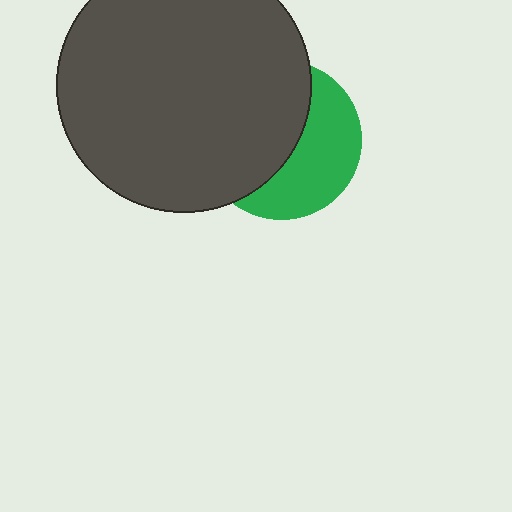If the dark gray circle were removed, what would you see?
You would see the complete green circle.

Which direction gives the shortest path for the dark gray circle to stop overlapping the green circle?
Moving left gives the shortest separation.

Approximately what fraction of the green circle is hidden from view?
Roughly 56% of the green circle is hidden behind the dark gray circle.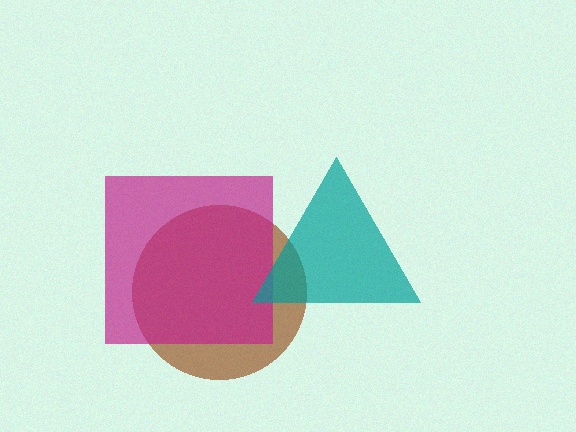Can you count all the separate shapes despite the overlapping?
Yes, there are 3 separate shapes.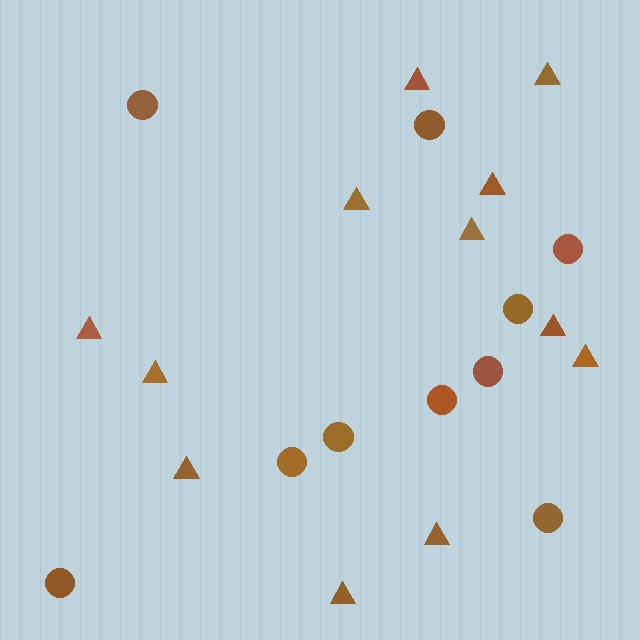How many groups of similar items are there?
There are 2 groups: one group of circles (10) and one group of triangles (12).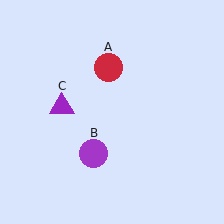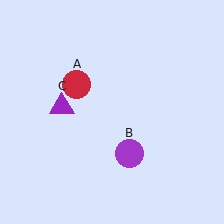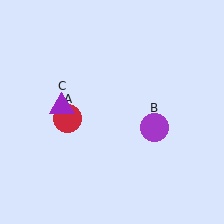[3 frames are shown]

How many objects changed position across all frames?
2 objects changed position: red circle (object A), purple circle (object B).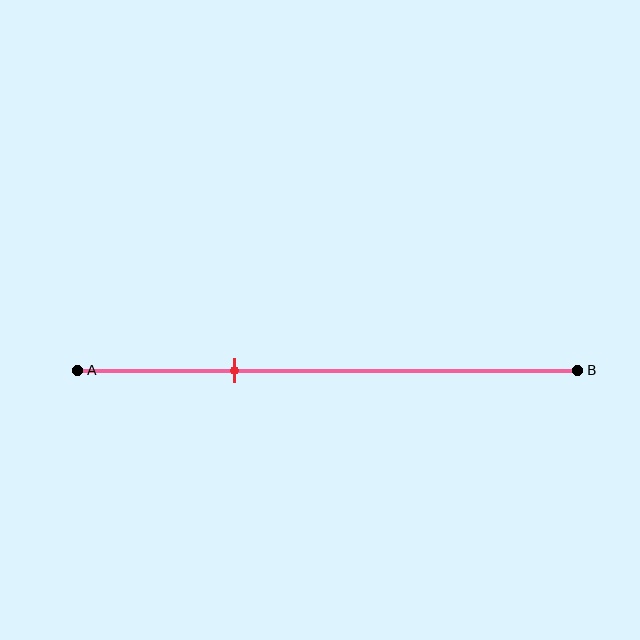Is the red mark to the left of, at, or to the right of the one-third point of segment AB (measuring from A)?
The red mark is approximately at the one-third point of segment AB.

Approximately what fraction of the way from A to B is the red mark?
The red mark is approximately 30% of the way from A to B.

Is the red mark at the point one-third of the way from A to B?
Yes, the mark is approximately at the one-third point.